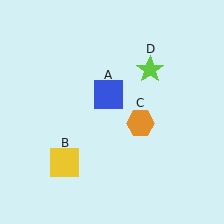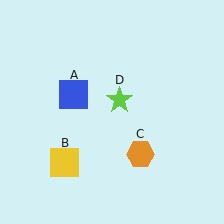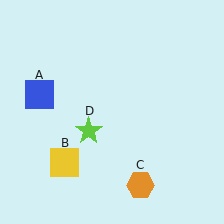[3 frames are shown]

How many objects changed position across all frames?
3 objects changed position: blue square (object A), orange hexagon (object C), lime star (object D).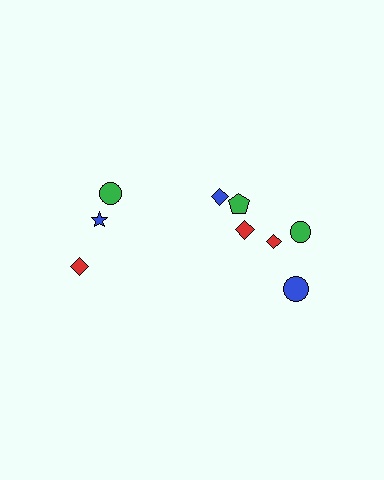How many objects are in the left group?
There are 3 objects.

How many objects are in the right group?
There are 6 objects.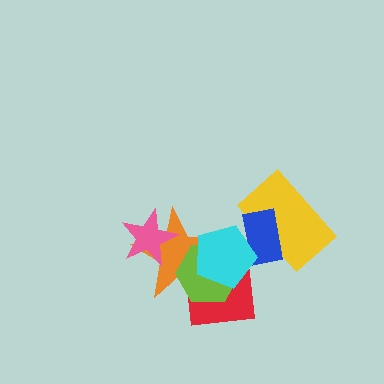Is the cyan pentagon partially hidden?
No, no other shape covers it.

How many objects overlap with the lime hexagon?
3 objects overlap with the lime hexagon.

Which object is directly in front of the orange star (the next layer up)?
The lime hexagon is directly in front of the orange star.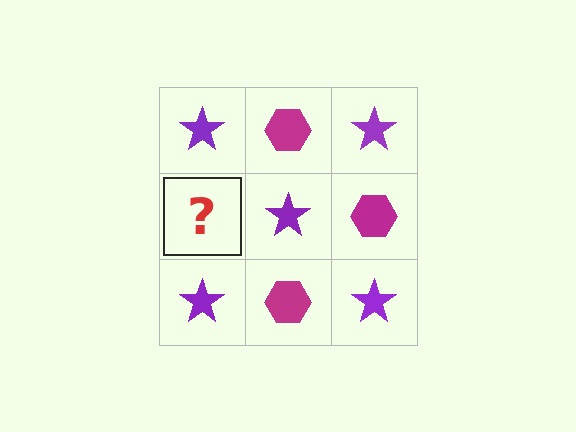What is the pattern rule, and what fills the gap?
The rule is that it alternates purple star and magenta hexagon in a checkerboard pattern. The gap should be filled with a magenta hexagon.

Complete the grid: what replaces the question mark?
The question mark should be replaced with a magenta hexagon.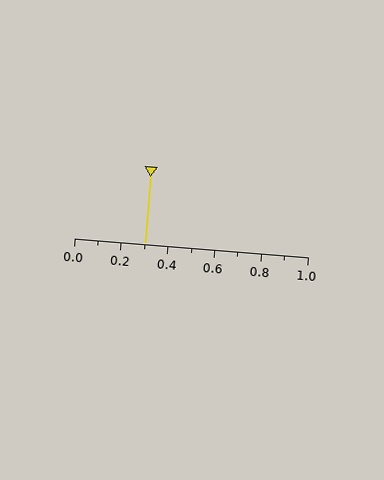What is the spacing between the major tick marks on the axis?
The major ticks are spaced 0.2 apart.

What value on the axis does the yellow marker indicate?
The marker indicates approximately 0.3.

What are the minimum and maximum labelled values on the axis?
The axis runs from 0.0 to 1.0.